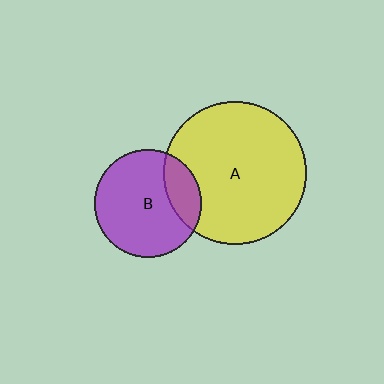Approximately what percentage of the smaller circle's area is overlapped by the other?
Approximately 20%.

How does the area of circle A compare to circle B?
Approximately 1.8 times.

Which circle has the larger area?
Circle A (yellow).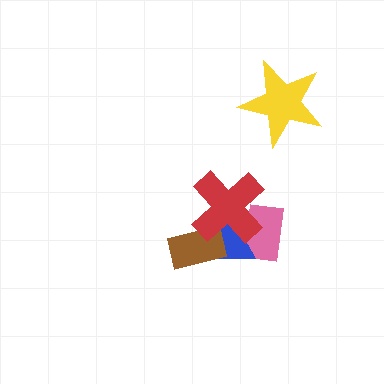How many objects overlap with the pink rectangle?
2 objects overlap with the pink rectangle.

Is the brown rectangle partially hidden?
Yes, it is partially covered by another shape.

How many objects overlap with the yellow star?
0 objects overlap with the yellow star.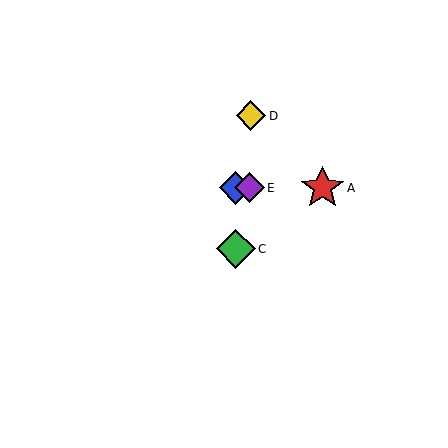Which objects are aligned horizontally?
Objects A, B, E are aligned horizontally.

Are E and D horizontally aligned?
No, E is at y≈188 and D is at y≈116.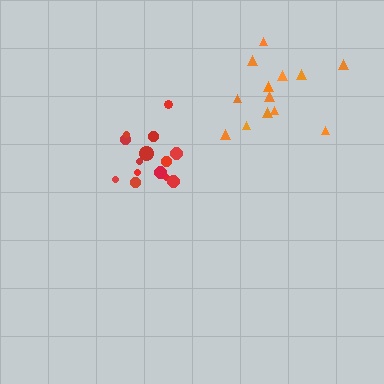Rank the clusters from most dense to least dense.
red, orange.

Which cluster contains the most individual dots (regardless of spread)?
Red (14).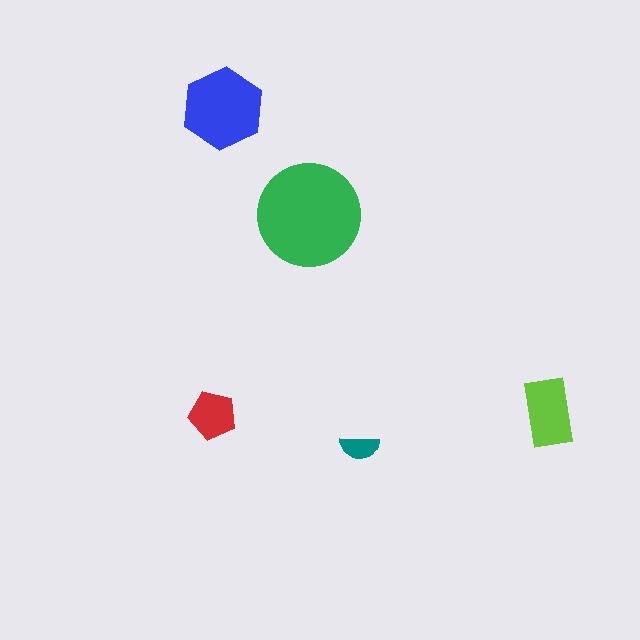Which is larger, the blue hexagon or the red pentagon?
The blue hexagon.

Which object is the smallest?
The teal semicircle.